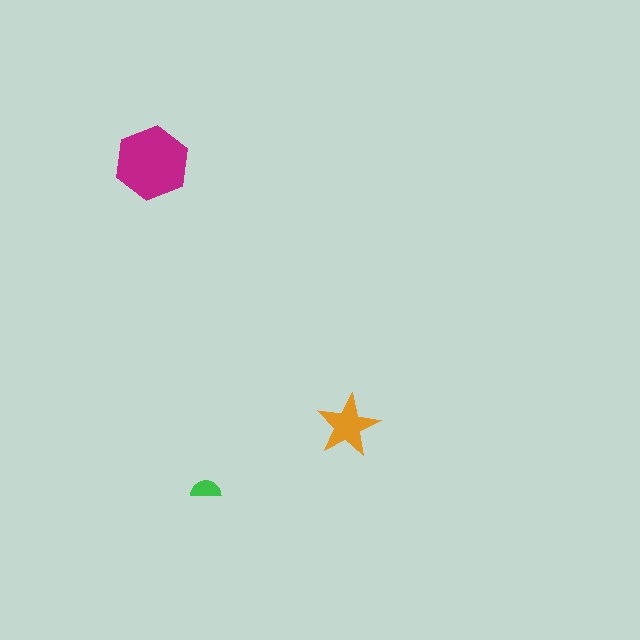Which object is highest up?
The magenta hexagon is topmost.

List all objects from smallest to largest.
The green semicircle, the orange star, the magenta hexagon.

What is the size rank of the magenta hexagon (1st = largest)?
1st.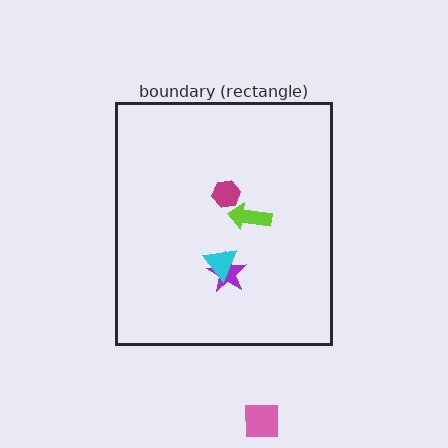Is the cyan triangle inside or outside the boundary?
Inside.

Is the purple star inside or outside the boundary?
Inside.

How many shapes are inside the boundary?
4 inside, 1 outside.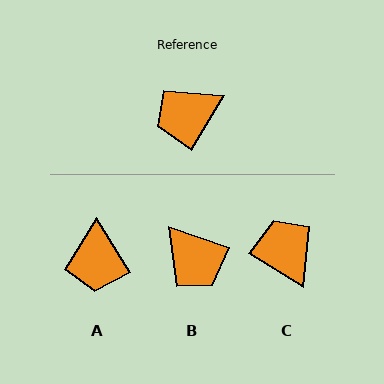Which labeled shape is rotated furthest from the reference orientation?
B, about 102 degrees away.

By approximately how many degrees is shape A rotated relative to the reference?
Approximately 64 degrees counter-clockwise.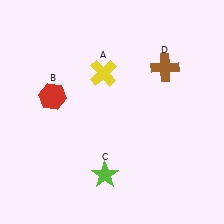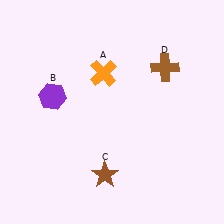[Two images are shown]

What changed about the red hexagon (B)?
In Image 1, B is red. In Image 2, it changed to purple.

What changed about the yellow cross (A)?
In Image 1, A is yellow. In Image 2, it changed to orange.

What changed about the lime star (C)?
In Image 1, C is lime. In Image 2, it changed to brown.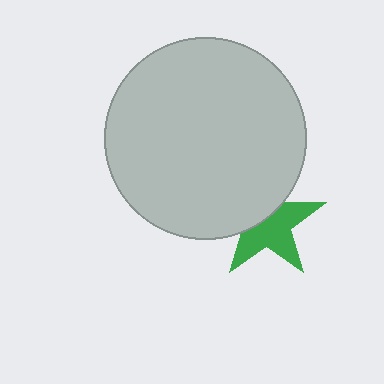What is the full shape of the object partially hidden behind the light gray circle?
The partially hidden object is a green star.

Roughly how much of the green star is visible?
About half of it is visible (roughly 58%).